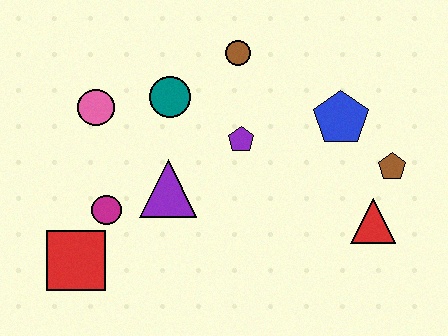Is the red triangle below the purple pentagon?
Yes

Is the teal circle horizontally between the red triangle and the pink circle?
Yes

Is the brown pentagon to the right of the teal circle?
Yes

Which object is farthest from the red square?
The brown pentagon is farthest from the red square.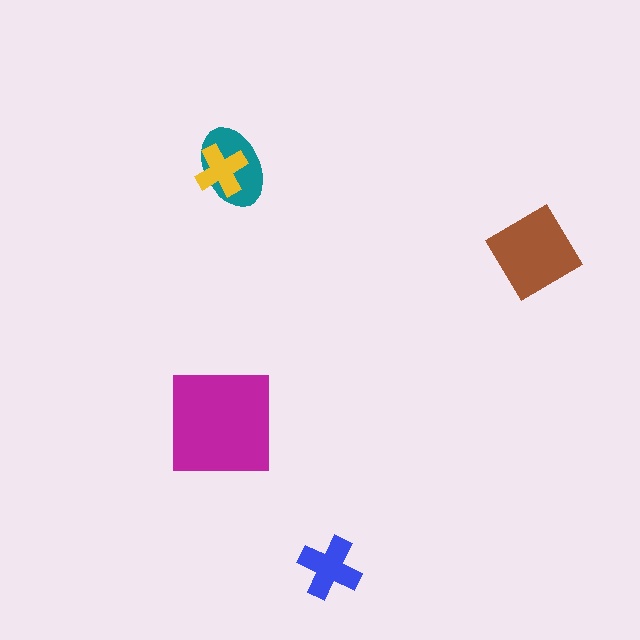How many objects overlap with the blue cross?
0 objects overlap with the blue cross.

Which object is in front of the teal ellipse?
The yellow cross is in front of the teal ellipse.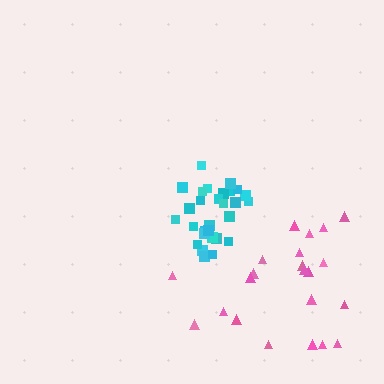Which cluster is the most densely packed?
Cyan.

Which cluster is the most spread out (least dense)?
Pink.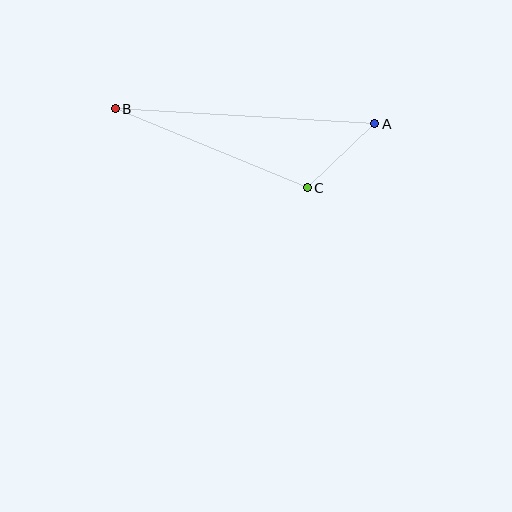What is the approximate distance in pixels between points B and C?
The distance between B and C is approximately 207 pixels.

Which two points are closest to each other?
Points A and C are closest to each other.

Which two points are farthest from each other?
Points A and B are farthest from each other.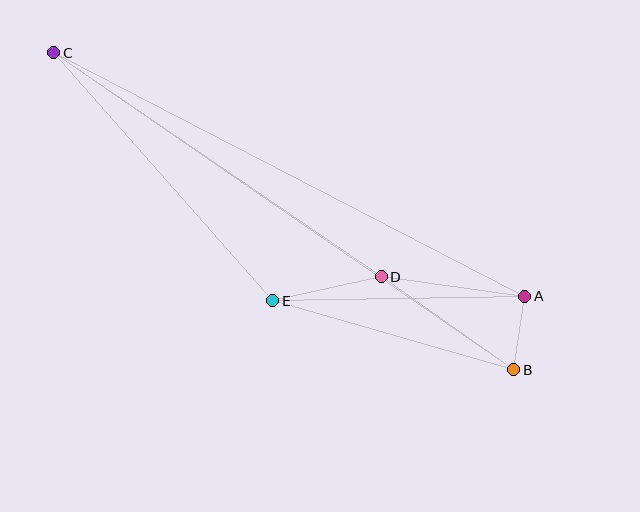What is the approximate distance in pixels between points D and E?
The distance between D and E is approximately 111 pixels.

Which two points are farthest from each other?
Points B and C are farthest from each other.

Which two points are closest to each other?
Points A and B are closest to each other.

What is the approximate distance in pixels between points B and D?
The distance between B and D is approximately 162 pixels.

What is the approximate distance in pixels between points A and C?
The distance between A and C is approximately 530 pixels.